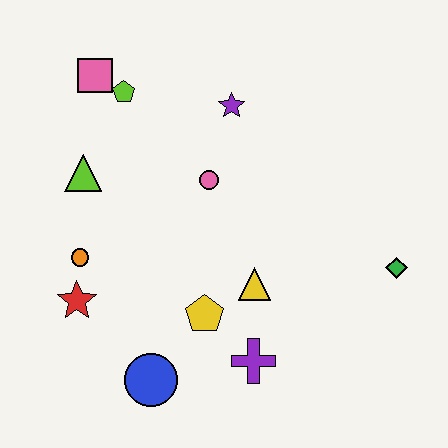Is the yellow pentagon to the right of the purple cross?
No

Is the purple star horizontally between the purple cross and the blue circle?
Yes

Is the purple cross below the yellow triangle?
Yes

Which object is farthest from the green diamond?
The pink square is farthest from the green diamond.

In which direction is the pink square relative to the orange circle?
The pink square is above the orange circle.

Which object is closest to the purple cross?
The yellow pentagon is closest to the purple cross.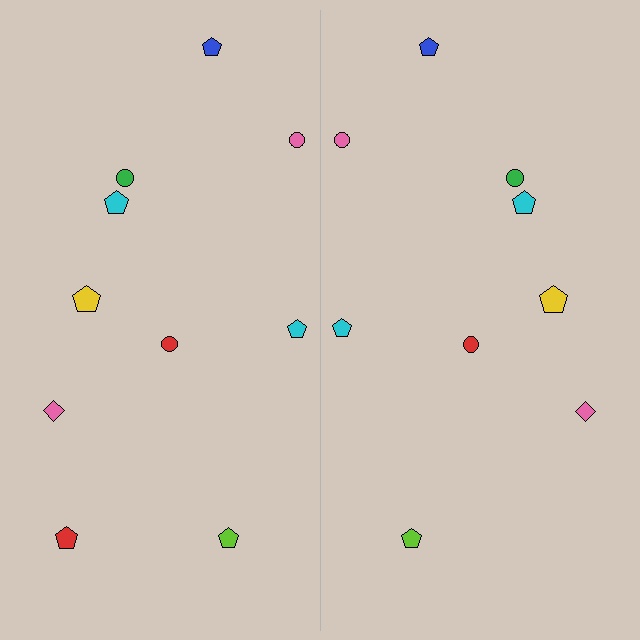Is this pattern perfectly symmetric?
No, the pattern is not perfectly symmetric. A red pentagon is missing from the right side.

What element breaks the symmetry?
A red pentagon is missing from the right side.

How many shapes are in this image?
There are 19 shapes in this image.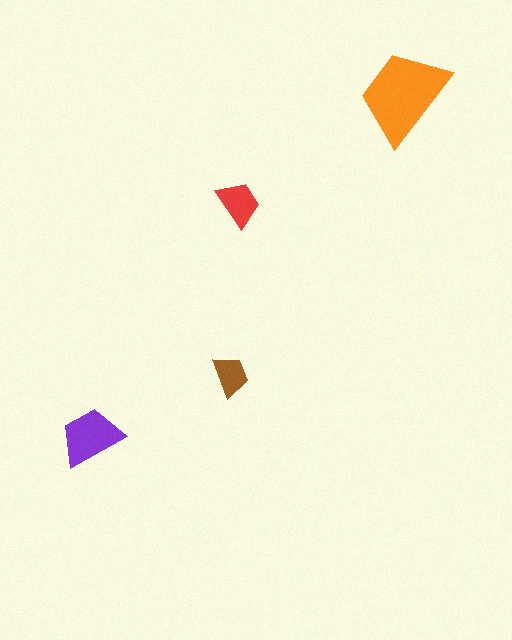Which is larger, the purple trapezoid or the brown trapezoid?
The purple one.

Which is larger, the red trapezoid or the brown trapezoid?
The red one.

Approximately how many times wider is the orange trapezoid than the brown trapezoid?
About 2.5 times wider.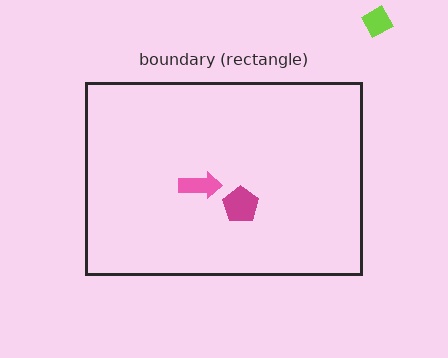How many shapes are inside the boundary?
2 inside, 1 outside.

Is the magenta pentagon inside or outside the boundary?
Inside.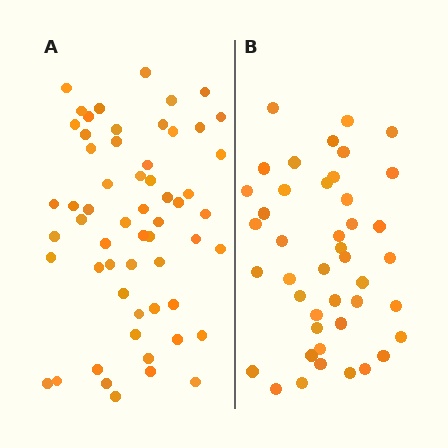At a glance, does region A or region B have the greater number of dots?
Region A (the left region) has more dots.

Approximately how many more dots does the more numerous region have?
Region A has approximately 15 more dots than region B.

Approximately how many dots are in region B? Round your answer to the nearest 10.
About 40 dots. (The exact count is 43, which rounds to 40.)